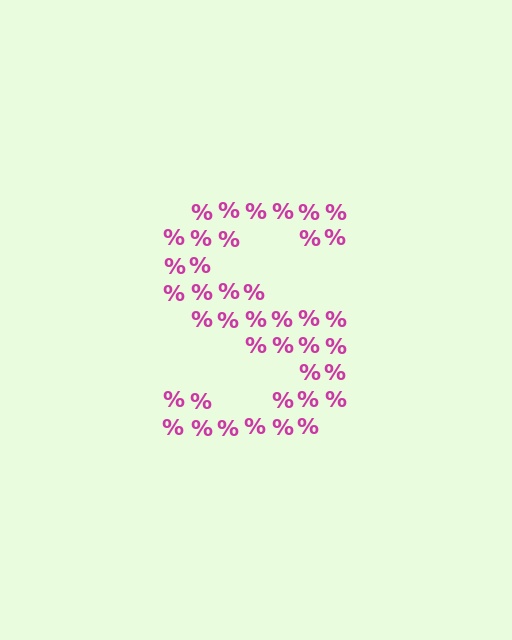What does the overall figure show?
The overall figure shows the letter S.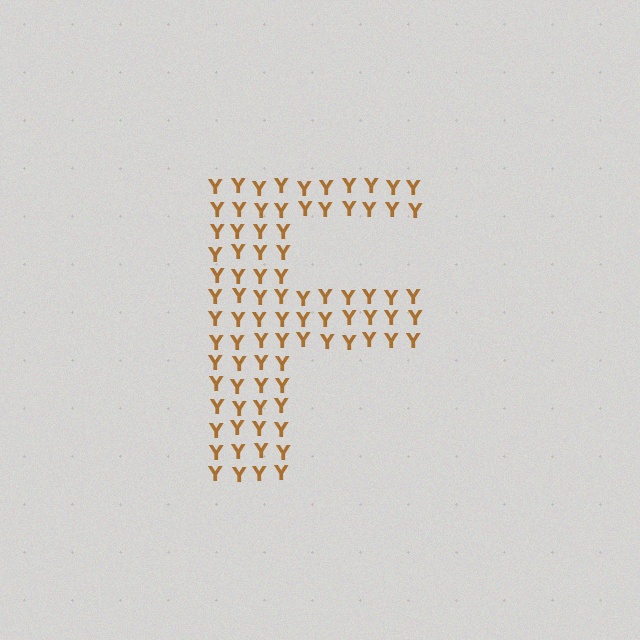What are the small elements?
The small elements are letter Y's.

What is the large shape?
The large shape is the letter F.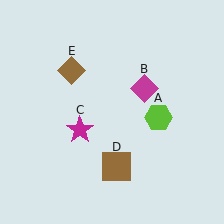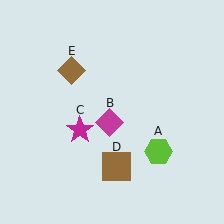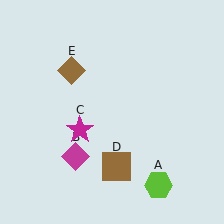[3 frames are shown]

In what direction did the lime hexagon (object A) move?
The lime hexagon (object A) moved down.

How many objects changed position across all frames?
2 objects changed position: lime hexagon (object A), magenta diamond (object B).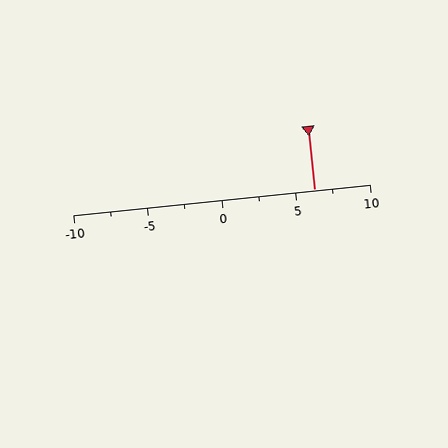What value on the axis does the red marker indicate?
The marker indicates approximately 6.2.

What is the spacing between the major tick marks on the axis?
The major ticks are spaced 5 apart.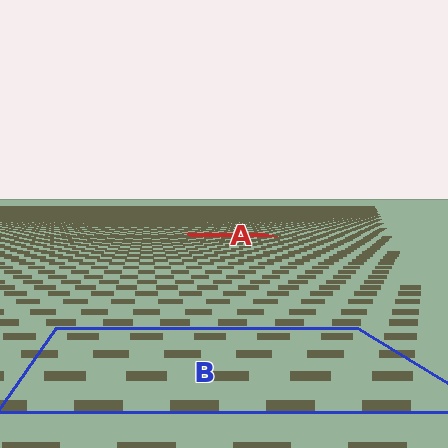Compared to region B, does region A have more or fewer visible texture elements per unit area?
Region A has more texture elements per unit area — they are packed more densely because it is farther away.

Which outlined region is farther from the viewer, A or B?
Region A is farther from the viewer — the texture elements inside it appear smaller and more densely packed.